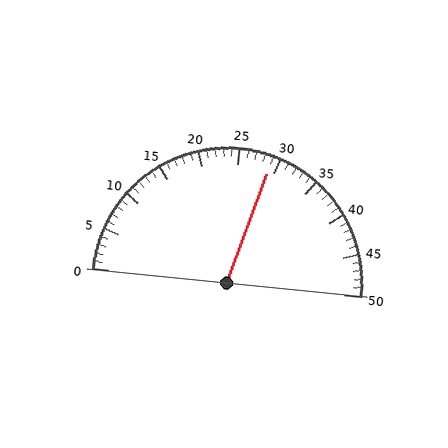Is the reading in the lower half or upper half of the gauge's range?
The reading is in the upper half of the range (0 to 50).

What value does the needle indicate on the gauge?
The needle indicates approximately 29.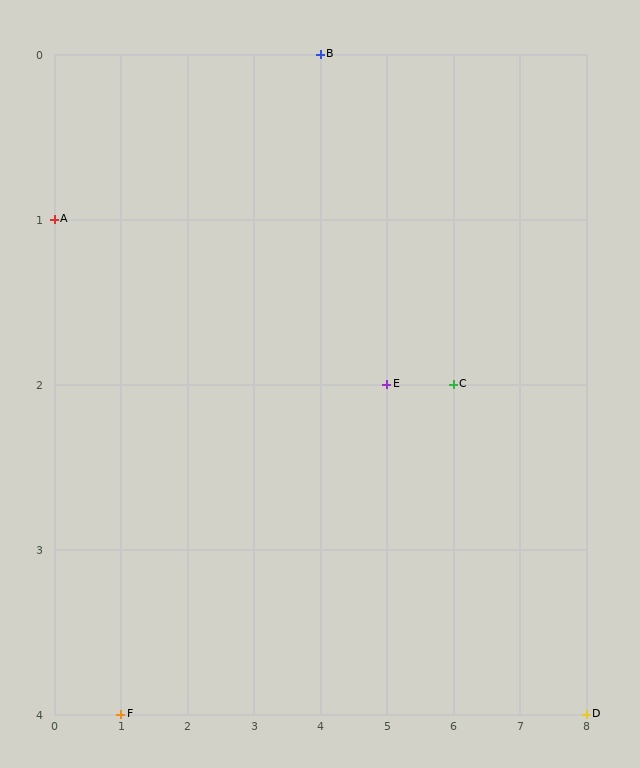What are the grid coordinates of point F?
Point F is at grid coordinates (1, 4).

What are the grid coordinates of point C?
Point C is at grid coordinates (6, 2).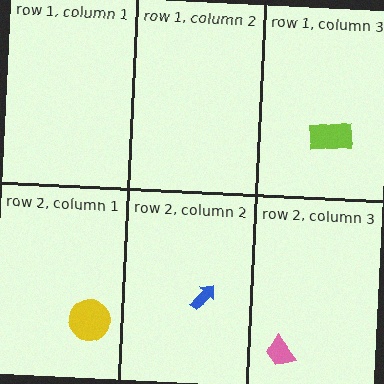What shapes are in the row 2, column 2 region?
The blue arrow.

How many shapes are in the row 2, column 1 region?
1.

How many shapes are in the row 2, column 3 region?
1.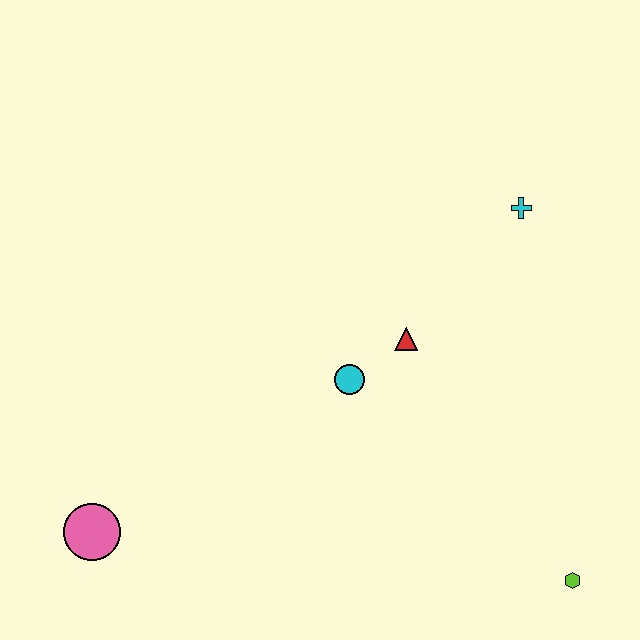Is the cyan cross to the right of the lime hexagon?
No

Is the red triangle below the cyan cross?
Yes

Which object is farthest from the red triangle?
The pink circle is farthest from the red triangle.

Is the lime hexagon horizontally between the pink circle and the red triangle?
No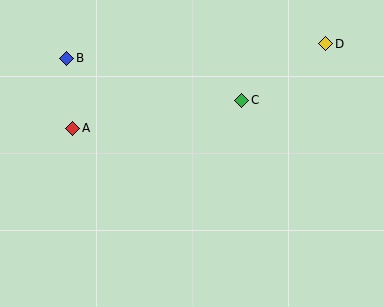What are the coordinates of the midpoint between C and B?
The midpoint between C and B is at (154, 79).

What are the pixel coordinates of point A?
Point A is at (73, 128).